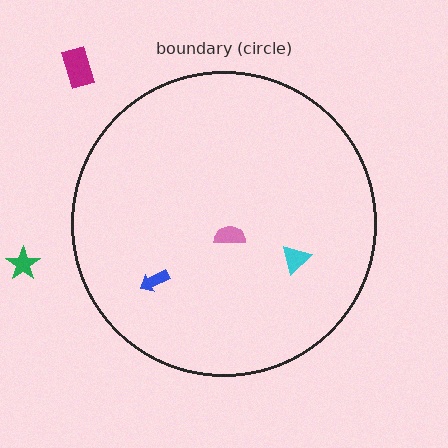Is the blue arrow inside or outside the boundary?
Inside.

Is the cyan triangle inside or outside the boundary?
Inside.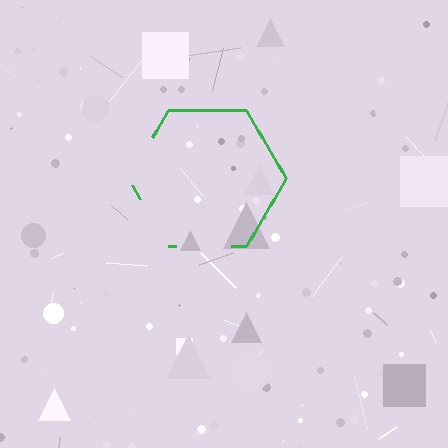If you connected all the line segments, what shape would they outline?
They would outline a hexagon.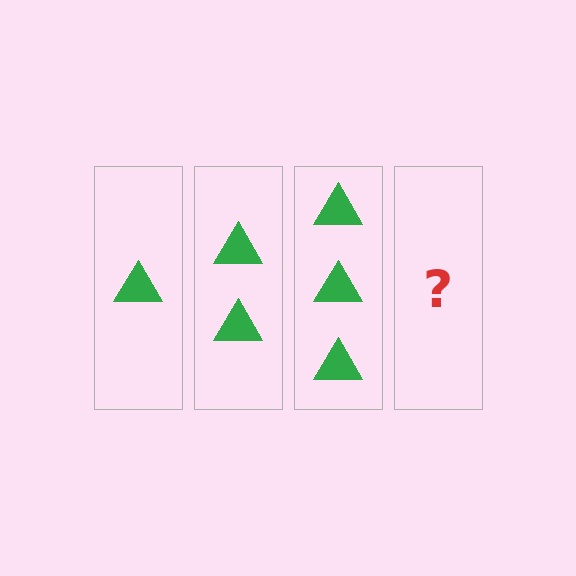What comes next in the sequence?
The next element should be 4 triangles.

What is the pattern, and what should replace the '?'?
The pattern is that each step adds one more triangle. The '?' should be 4 triangles.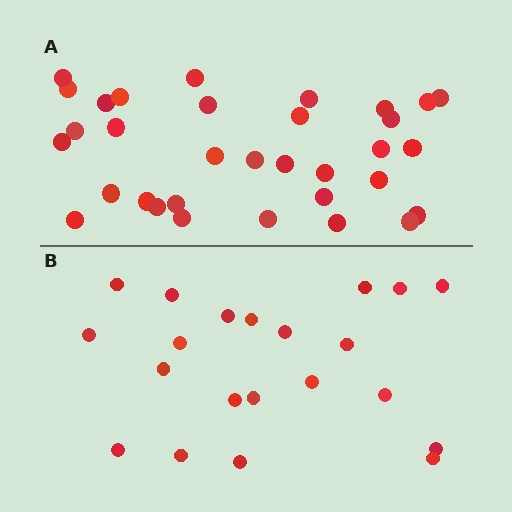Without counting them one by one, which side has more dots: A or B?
Region A (the top region) has more dots.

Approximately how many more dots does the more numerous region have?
Region A has roughly 12 or so more dots than region B.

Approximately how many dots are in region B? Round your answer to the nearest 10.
About 20 dots. (The exact count is 21, which rounds to 20.)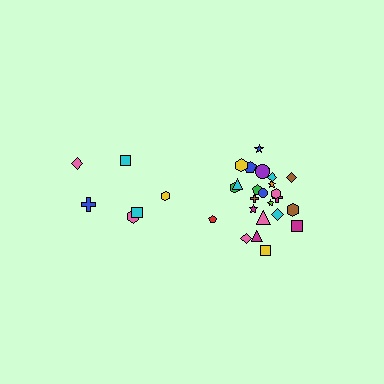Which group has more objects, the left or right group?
The right group.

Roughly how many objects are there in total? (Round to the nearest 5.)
Roughly 30 objects in total.